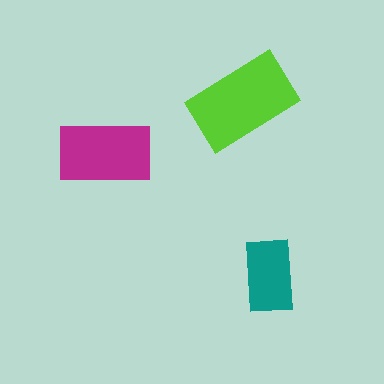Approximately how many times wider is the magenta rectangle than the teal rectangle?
About 1.5 times wider.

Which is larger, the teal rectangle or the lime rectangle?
The lime one.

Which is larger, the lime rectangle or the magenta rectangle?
The lime one.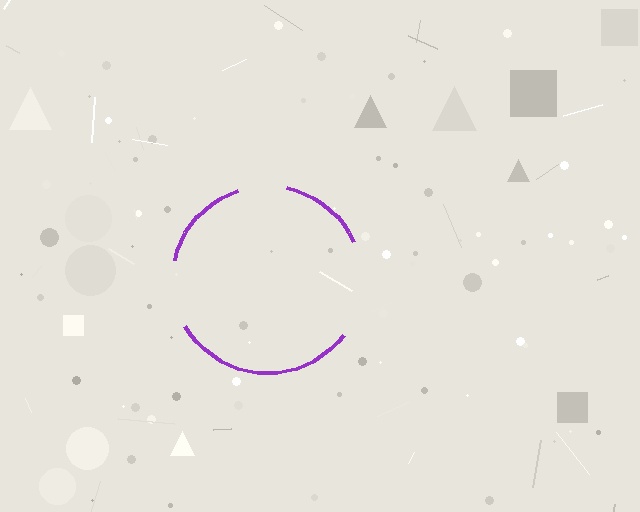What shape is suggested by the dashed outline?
The dashed outline suggests a circle.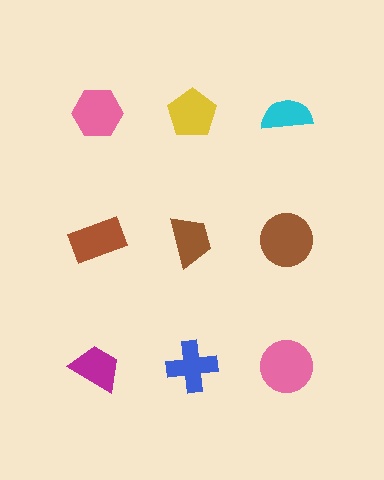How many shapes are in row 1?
3 shapes.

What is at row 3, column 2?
A blue cross.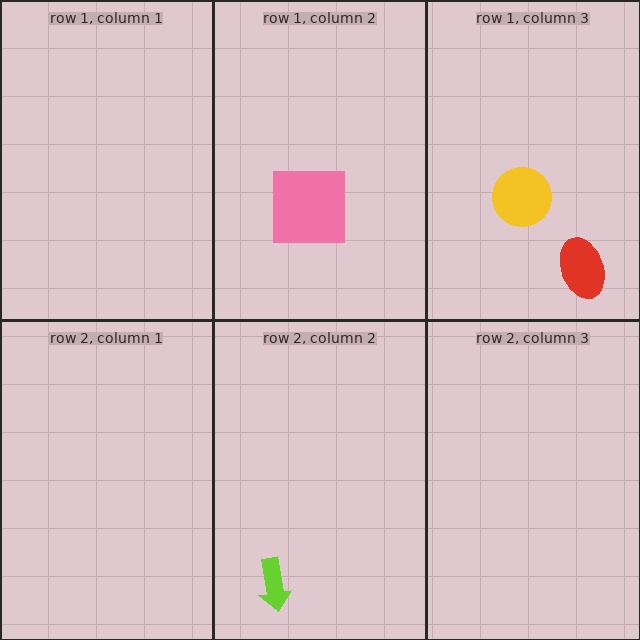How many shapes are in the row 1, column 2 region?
1.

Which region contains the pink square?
The row 1, column 2 region.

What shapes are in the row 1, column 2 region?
The pink square.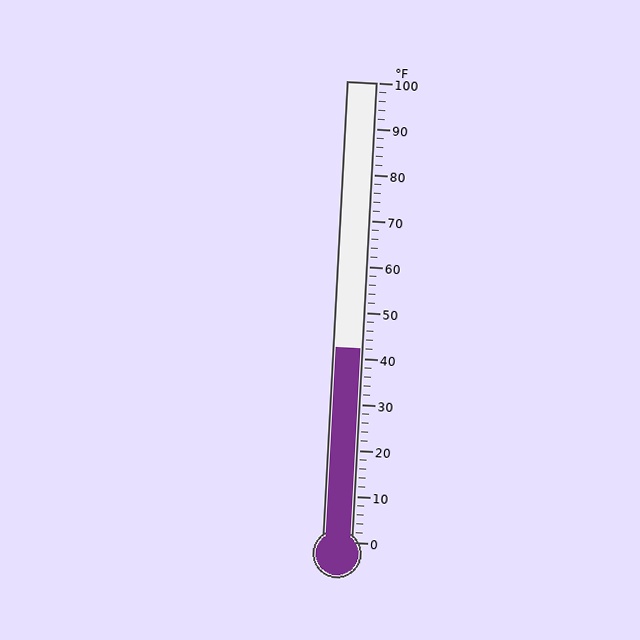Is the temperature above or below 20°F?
The temperature is above 20°F.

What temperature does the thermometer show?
The thermometer shows approximately 42°F.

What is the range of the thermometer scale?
The thermometer scale ranges from 0°F to 100°F.